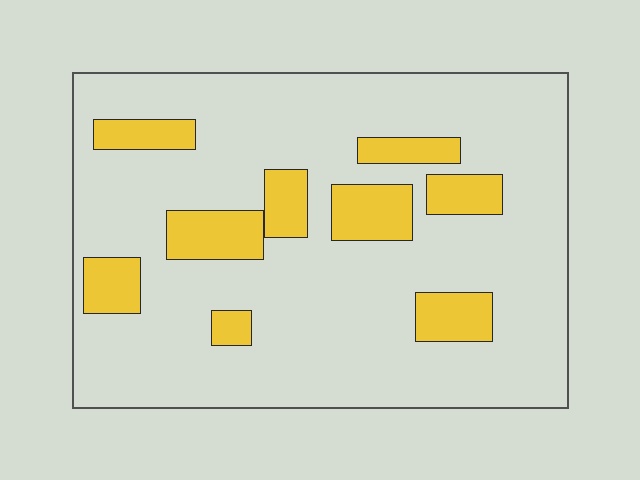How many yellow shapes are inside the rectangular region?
9.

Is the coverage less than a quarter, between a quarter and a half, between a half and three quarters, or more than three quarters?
Less than a quarter.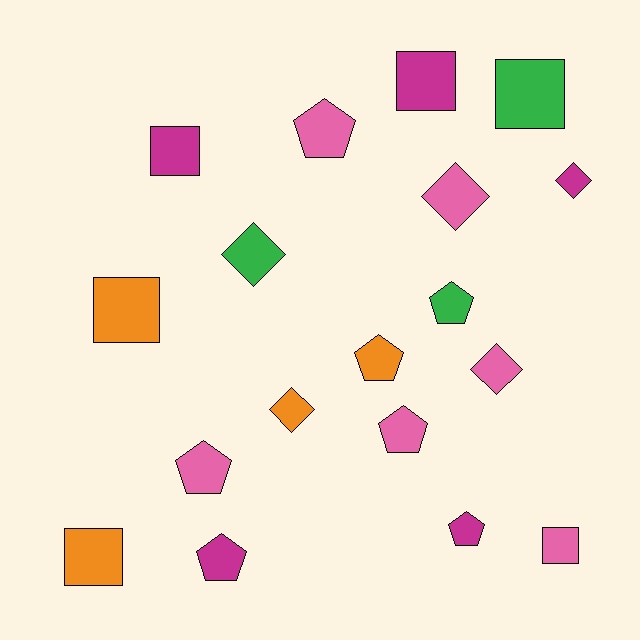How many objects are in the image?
There are 18 objects.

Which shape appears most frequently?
Pentagon, with 7 objects.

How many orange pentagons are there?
There is 1 orange pentagon.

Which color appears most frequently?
Pink, with 6 objects.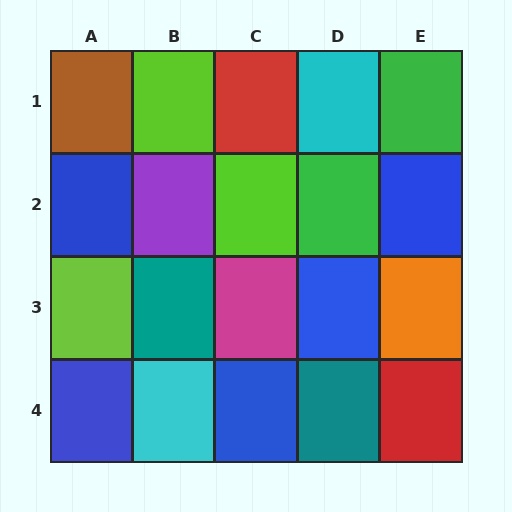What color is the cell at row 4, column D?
Teal.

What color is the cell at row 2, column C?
Lime.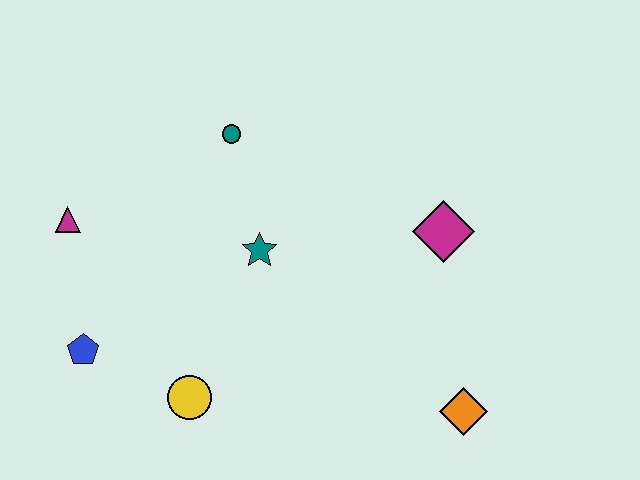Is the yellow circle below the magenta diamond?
Yes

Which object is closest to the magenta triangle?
The blue pentagon is closest to the magenta triangle.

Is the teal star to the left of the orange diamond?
Yes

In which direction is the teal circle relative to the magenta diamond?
The teal circle is to the left of the magenta diamond.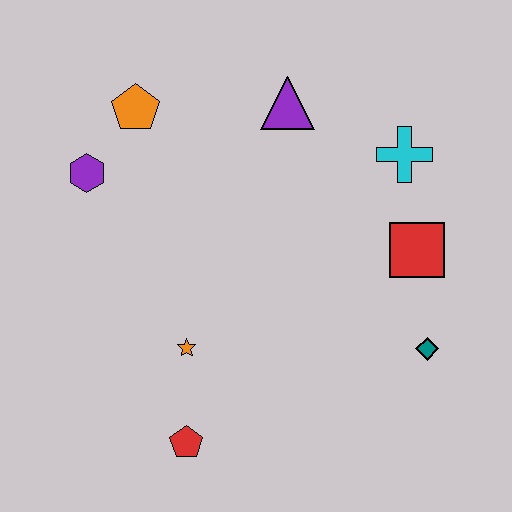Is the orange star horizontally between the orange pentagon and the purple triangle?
Yes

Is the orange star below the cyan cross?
Yes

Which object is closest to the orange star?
The red pentagon is closest to the orange star.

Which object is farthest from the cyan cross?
The red pentagon is farthest from the cyan cross.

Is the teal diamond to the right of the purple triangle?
Yes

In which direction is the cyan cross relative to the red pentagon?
The cyan cross is above the red pentagon.